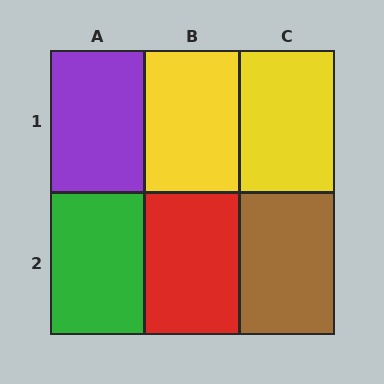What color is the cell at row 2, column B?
Red.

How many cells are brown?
1 cell is brown.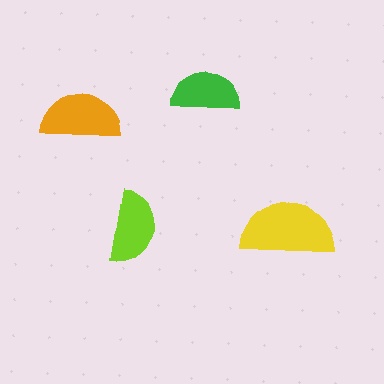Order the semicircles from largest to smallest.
the yellow one, the orange one, the lime one, the green one.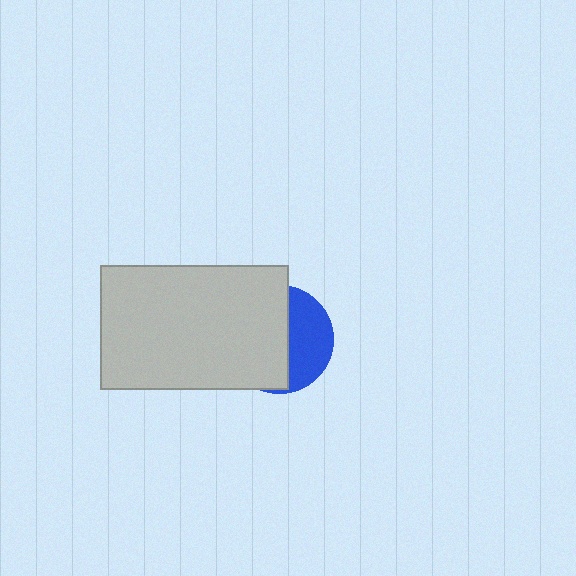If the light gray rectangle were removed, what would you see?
You would see the complete blue circle.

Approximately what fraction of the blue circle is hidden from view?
Roughly 60% of the blue circle is hidden behind the light gray rectangle.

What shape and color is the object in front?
The object in front is a light gray rectangle.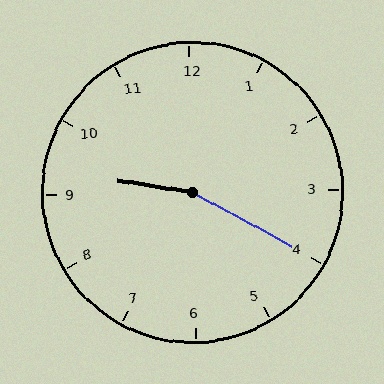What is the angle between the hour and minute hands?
Approximately 160 degrees.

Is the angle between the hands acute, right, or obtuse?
It is obtuse.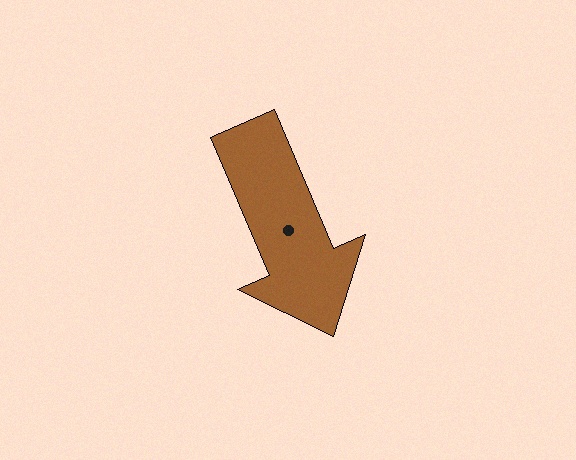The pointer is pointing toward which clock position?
Roughly 5 o'clock.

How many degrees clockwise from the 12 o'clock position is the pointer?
Approximately 157 degrees.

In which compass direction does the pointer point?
Southeast.